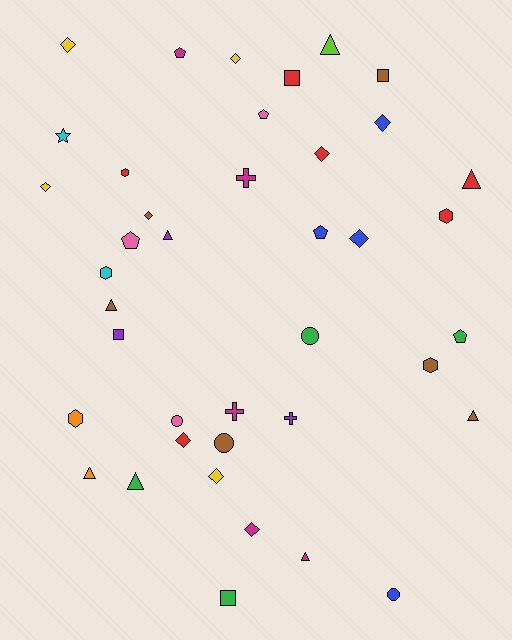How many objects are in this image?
There are 40 objects.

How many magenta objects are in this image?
There are 5 magenta objects.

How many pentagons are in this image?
There are 5 pentagons.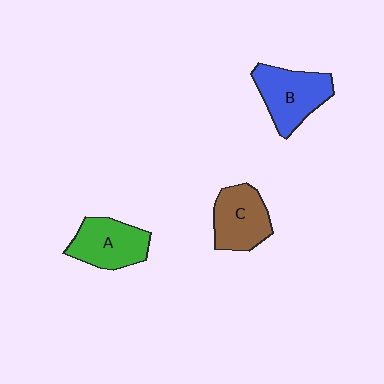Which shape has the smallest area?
Shape C (brown).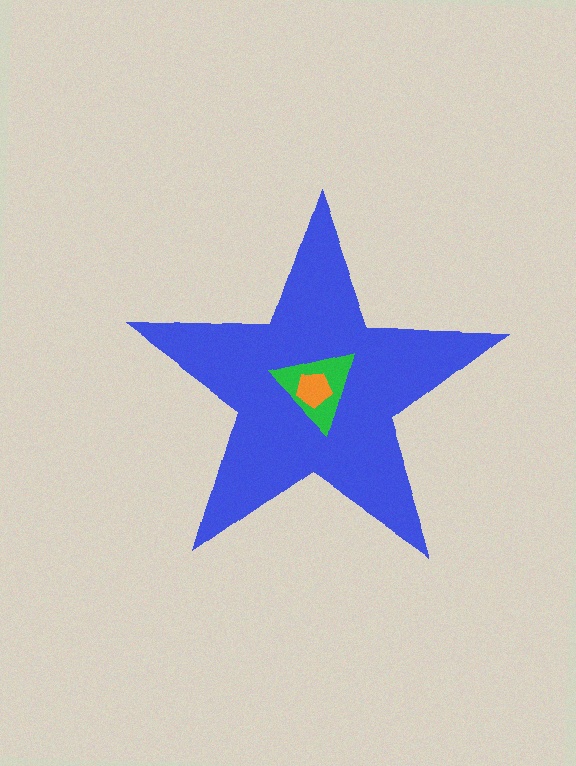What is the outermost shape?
The blue star.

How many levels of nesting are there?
3.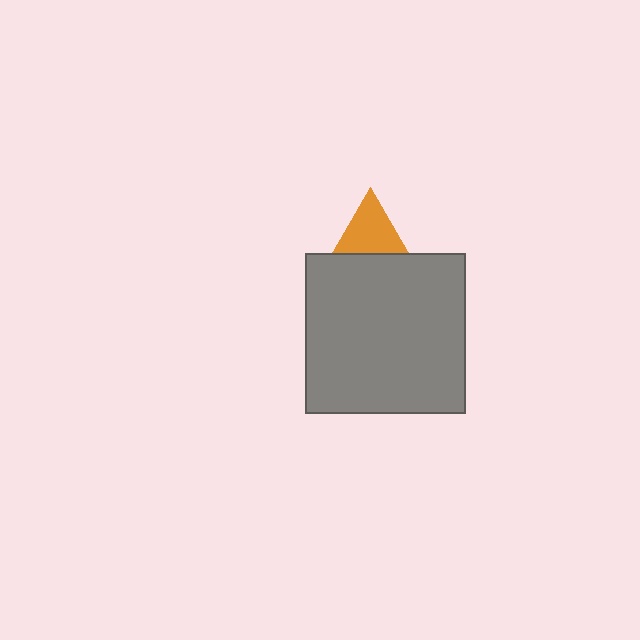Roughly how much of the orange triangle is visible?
About half of it is visible (roughly 54%).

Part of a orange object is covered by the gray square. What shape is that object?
It is a triangle.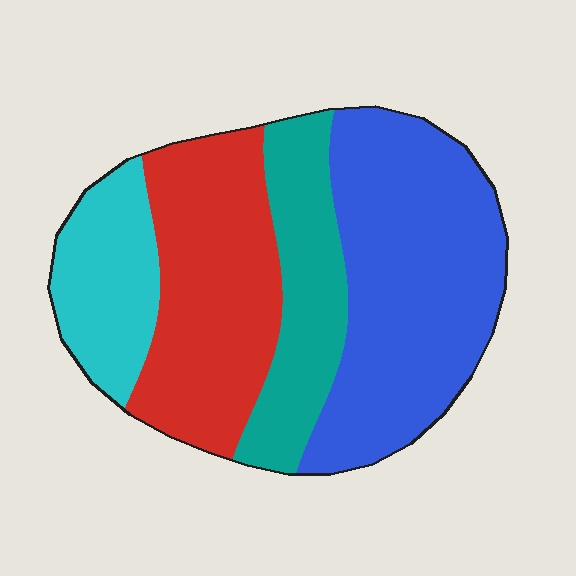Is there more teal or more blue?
Blue.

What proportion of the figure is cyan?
Cyan covers around 15% of the figure.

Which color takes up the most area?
Blue, at roughly 40%.